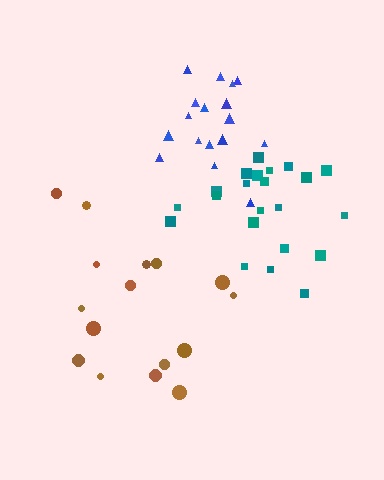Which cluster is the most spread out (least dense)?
Brown.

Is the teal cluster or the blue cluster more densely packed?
Blue.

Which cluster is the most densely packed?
Blue.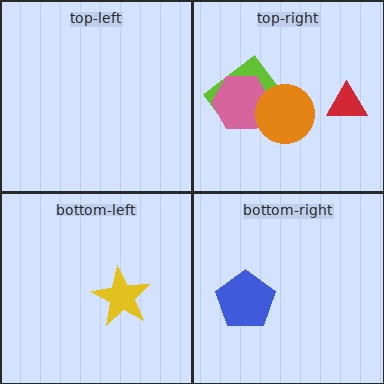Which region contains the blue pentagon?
The bottom-right region.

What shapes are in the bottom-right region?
The blue pentagon.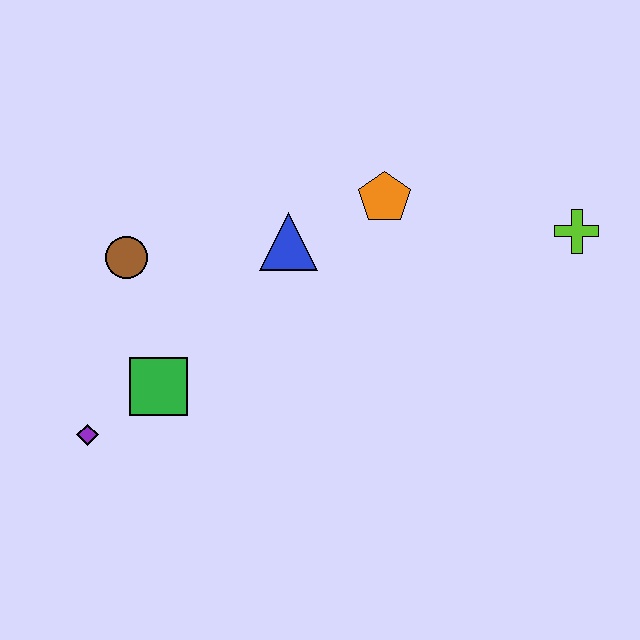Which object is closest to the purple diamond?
The green square is closest to the purple diamond.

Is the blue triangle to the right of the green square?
Yes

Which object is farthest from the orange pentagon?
The purple diamond is farthest from the orange pentagon.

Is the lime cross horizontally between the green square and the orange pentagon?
No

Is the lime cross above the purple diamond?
Yes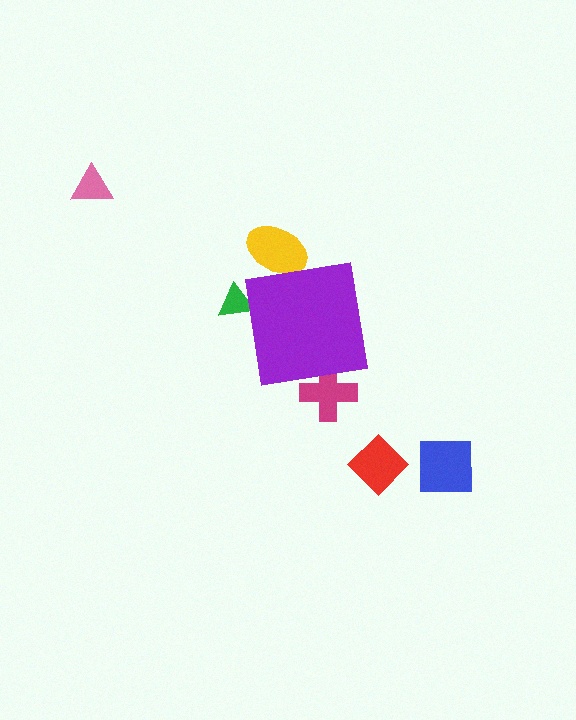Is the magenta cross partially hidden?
Yes, the magenta cross is partially hidden behind the purple square.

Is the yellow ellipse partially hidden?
Yes, the yellow ellipse is partially hidden behind the purple square.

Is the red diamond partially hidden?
No, the red diamond is fully visible.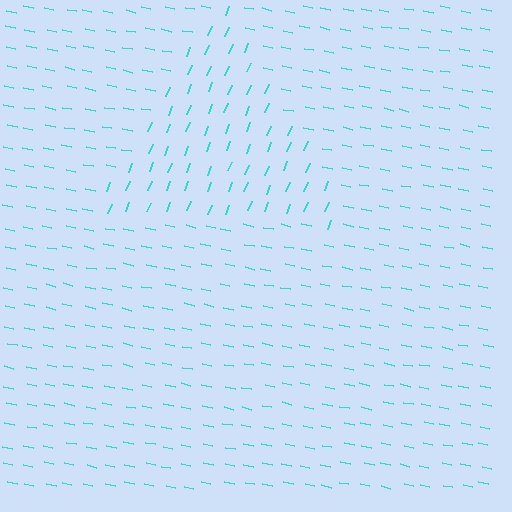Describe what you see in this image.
The image is filled with small cyan line segments. A triangle region in the image has lines oriented differently from the surrounding lines, creating a visible texture boundary.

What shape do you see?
I see a triangle.